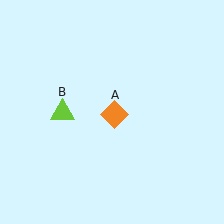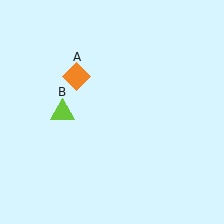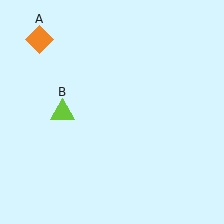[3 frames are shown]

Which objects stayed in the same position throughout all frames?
Lime triangle (object B) remained stationary.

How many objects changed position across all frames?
1 object changed position: orange diamond (object A).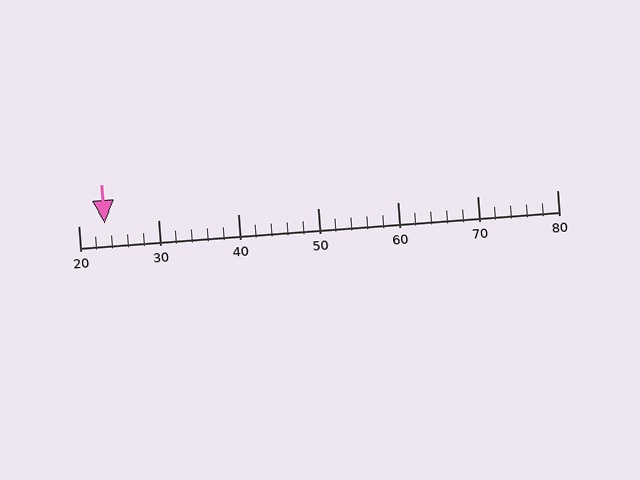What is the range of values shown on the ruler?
The ruler shows values from 20 to 80.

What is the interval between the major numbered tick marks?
The major tick marks are spaced 10 units apart.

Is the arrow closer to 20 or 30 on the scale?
The arrow is closer to 20.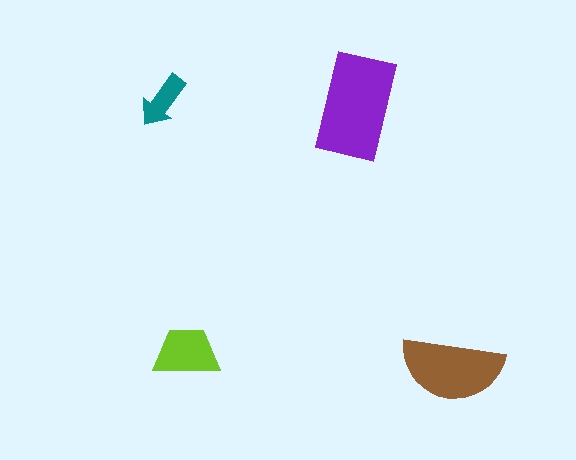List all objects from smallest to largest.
The teal arrow, the lime trapezoid, the brown semicircle, the purple rectangle.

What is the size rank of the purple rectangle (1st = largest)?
1st.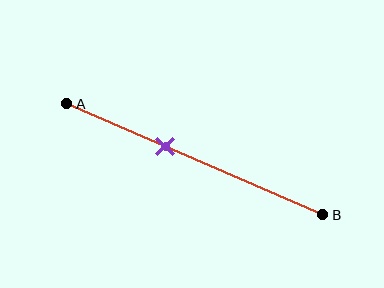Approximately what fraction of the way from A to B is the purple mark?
The purple mark is approximately 40% of the way from A to B.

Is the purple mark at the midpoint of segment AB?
No, the mark is at about 40% from A, not at the 50% midpoint.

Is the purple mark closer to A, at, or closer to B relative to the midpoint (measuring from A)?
The purple mark is closer to point A than the midpoint of segment AB.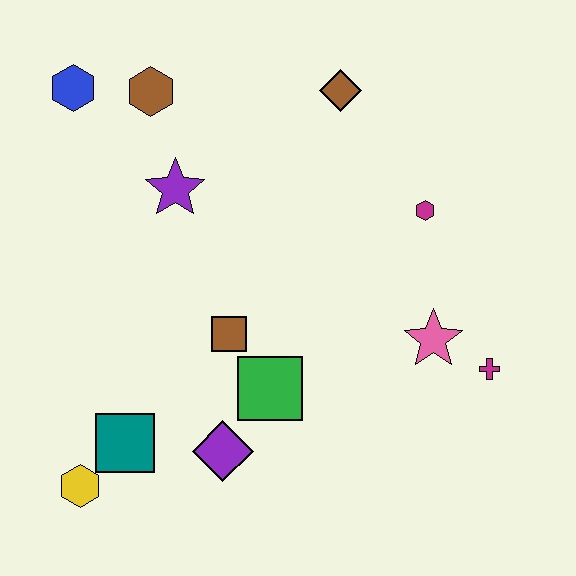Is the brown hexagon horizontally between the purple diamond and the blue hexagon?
Yes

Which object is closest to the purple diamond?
The green square is closest to the purple diamond.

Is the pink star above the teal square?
Yes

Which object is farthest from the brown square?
The blue hexagon is farthest from the brown square.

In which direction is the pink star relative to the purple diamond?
The pink star is to the right of the purple diamond.